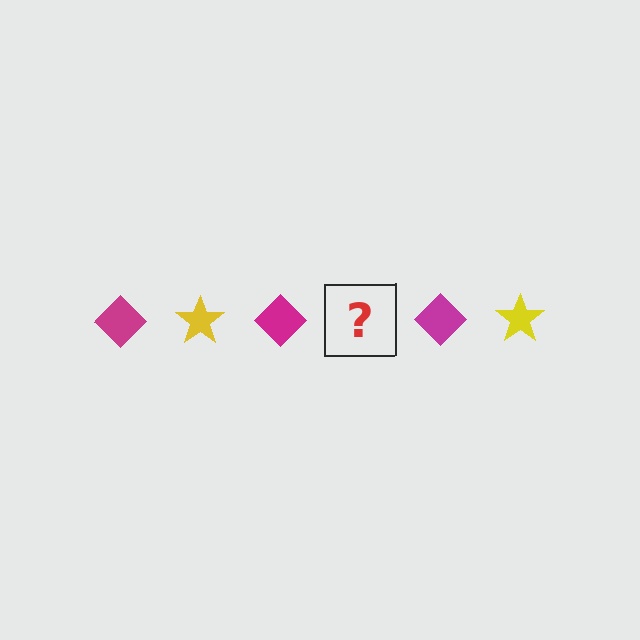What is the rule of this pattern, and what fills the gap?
The rule is that the pattern alternates between magenta diamond and yellow star. The gap should be filled with a yellow star.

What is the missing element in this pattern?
The missing element is a yellow star.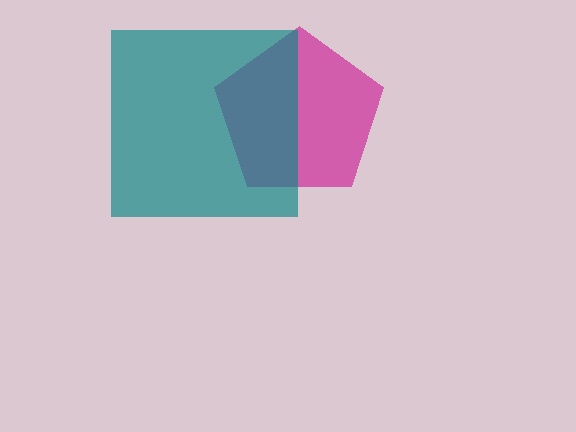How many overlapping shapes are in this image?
There are 2 overlapping shapes in the image.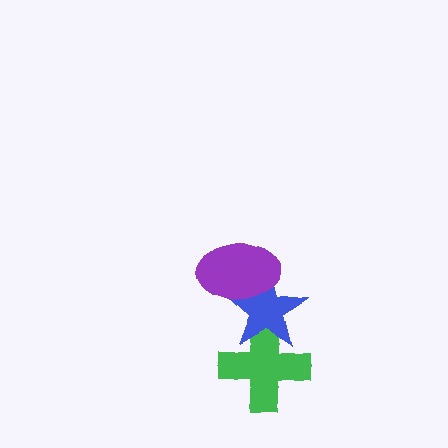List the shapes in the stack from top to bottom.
From top to bottom: the purple ellipse, the blue star, the green cross.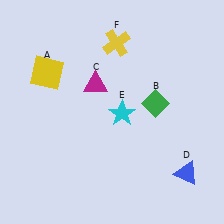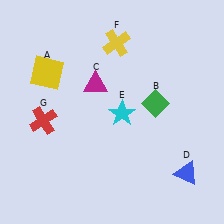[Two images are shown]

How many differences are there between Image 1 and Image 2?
There is 1 difference between the two images.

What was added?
A red cross (G) was added in Image 2.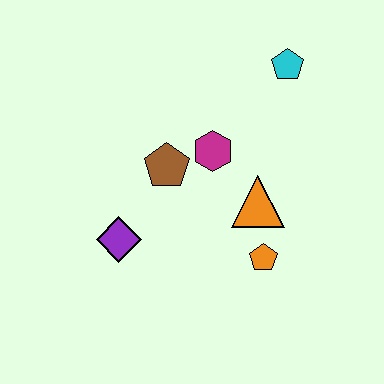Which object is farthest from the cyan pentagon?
The purple diamond is farthest from the cyan pentagon.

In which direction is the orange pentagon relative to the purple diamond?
The orange pentagon is to the right of the purple diamond.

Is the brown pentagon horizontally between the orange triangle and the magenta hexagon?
No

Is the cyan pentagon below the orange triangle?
No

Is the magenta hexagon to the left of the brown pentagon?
No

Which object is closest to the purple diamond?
The brown pentagon is closest to the purple diamond.